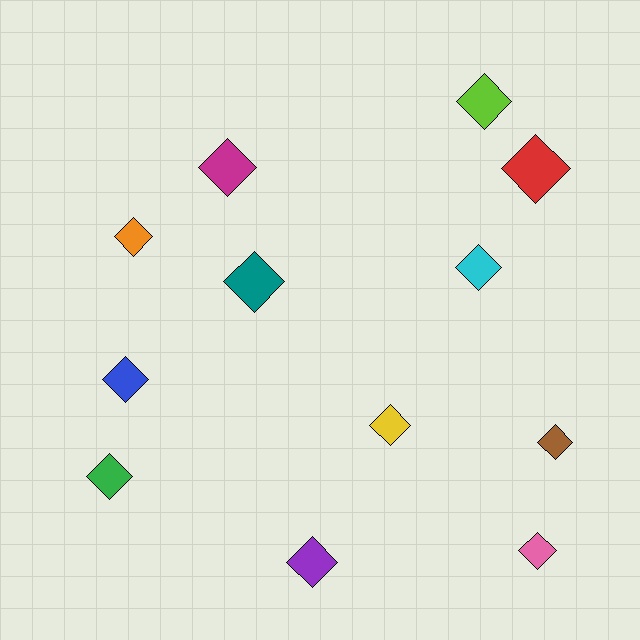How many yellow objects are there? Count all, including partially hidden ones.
There is 1 yellow object.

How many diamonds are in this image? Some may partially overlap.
There are 12 diamonds.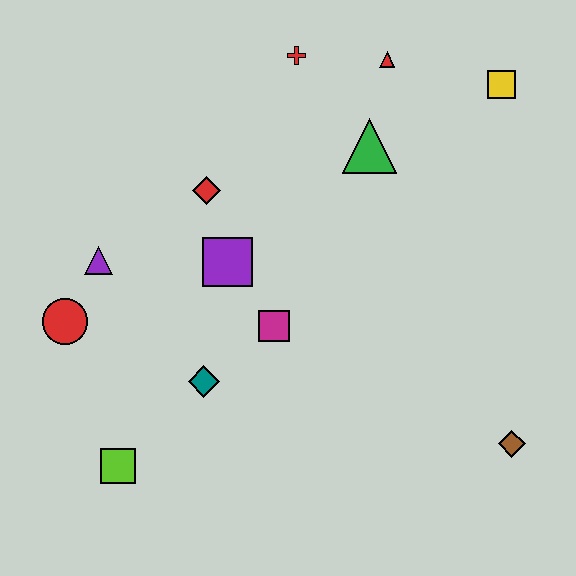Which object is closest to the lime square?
The teal diamond is closest to the lime square.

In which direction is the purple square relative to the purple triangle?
The purple square is to the right of the purple triangle.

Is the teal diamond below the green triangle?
Yes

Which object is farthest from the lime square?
The yellow square is farthest from the lime square.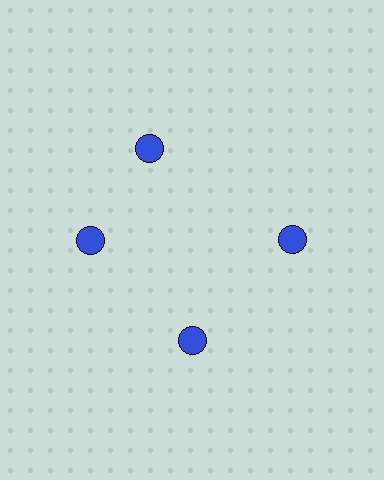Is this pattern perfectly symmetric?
No. The 4 blue circles are arranged in a ring, but one element near the 12 o'clock position is rotated out of alignment along the ring, breaking the 4-fold rotational symmetry.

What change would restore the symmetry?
The symmetry would be restored by rotating it back into even spacing with its neighbors so that all 4 circles sit at equal angles and equal distance from the center.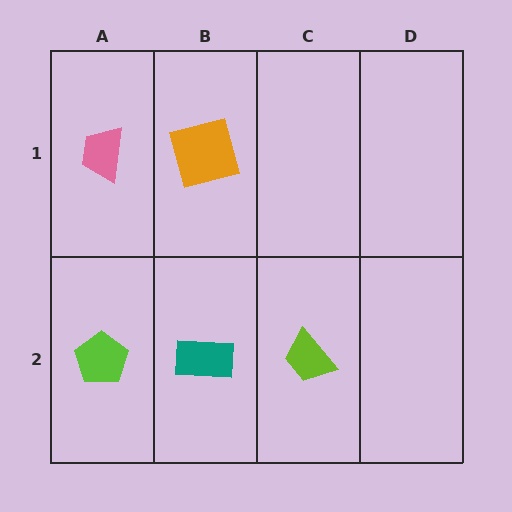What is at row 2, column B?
A teal rectangle.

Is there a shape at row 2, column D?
No, that cell is empty.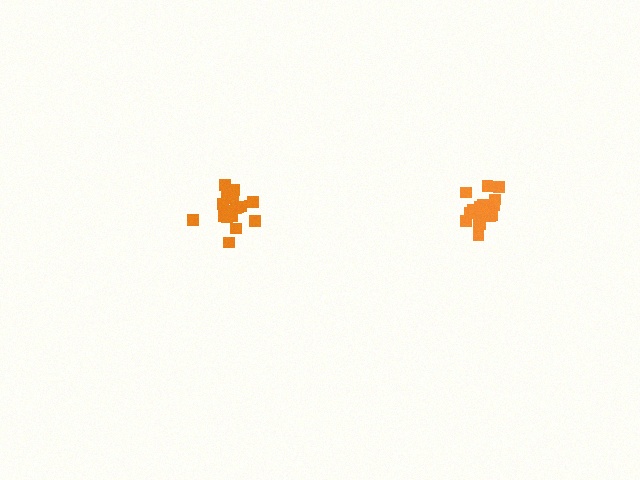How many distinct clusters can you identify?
There are 2 distinct clusters.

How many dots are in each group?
Group 1: 17 dots, Group 2: 16 dots (33 total).